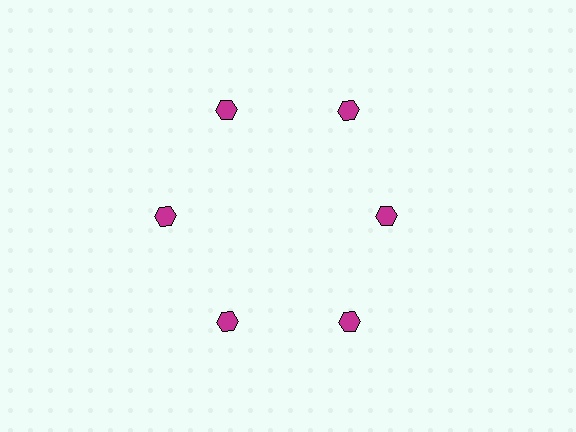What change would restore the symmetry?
The symmetry would be restored by moving it outward, back onto the ring so that all 6 hexagons sit at equal angles and equal distance from the center.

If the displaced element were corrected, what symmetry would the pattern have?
It would have 6-fold rotational symmetry — the pattern would map onto itself every 60 degrees.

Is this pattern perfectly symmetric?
No. The 6 magenta hexagons are arranged in a ring, but one element near the 3 o'clock position is pulled inward toward the center, breaking the 6-fold rotational symmetry.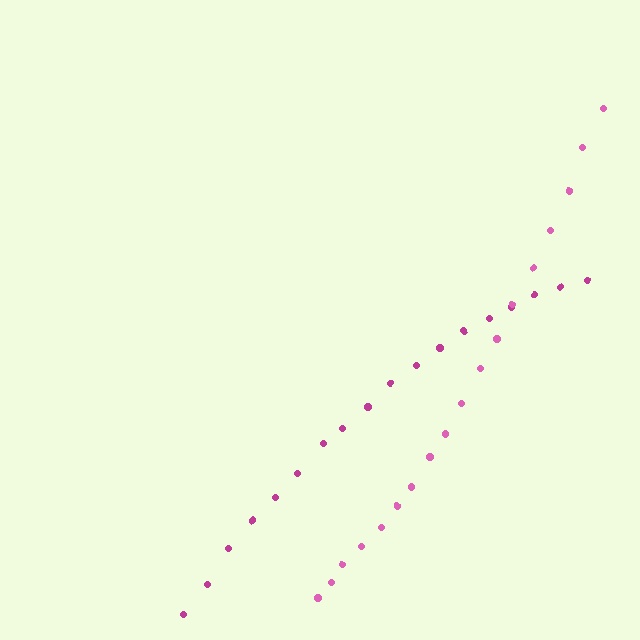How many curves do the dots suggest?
There are 2 distinct paths.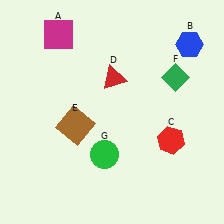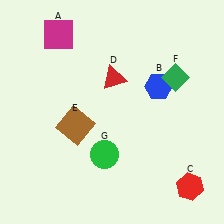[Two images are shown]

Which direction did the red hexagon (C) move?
The red hexagon (C) moved down.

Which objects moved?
The objects that moved are: the blue hexagon (B), the red hexagon (C).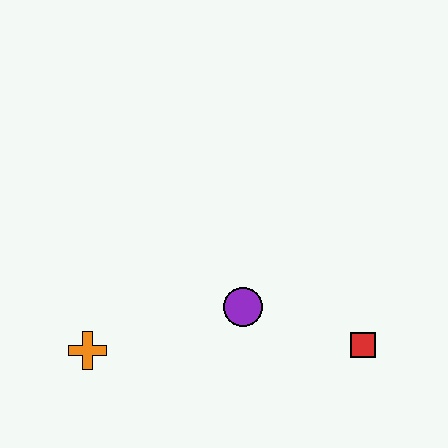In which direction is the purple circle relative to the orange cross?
The purple circle is to the right of the orange cross.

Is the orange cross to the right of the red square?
No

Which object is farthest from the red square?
The orange cross is farthest from the red square.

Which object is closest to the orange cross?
The purple circle is closest to the orange cross.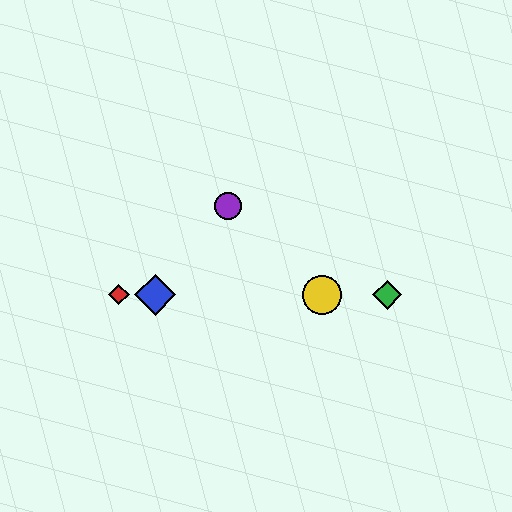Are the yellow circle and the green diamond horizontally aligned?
Yes, both are at y≈295.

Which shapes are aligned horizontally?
The red diamond, the blue diamond, the green diamond, the yellow circle are aligned horizontally.